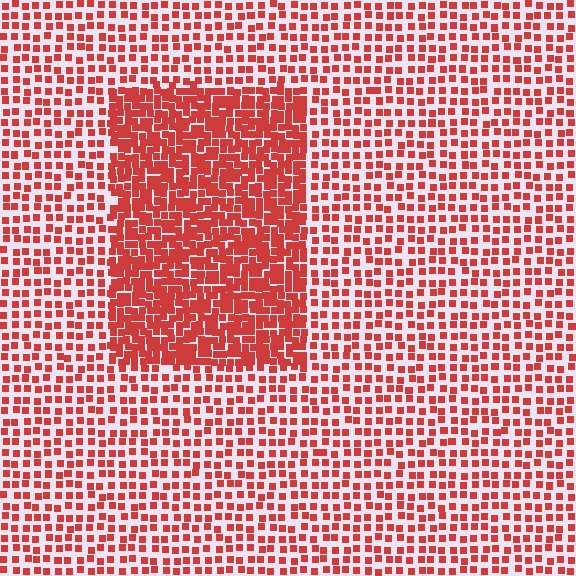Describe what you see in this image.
The image contains small red elements arranged at two different densities. A rectangle-shaped region is visible where the elements are more densely packed than the surrounding area.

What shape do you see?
I see a rectangle.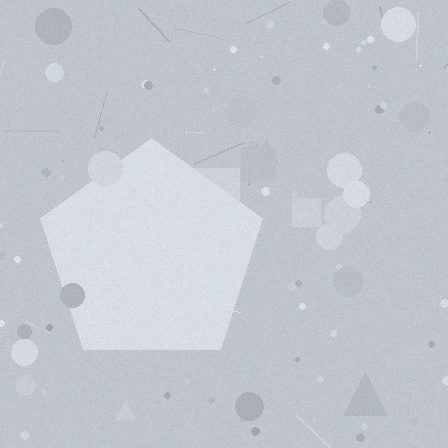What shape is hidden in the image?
A pentagon is hidden in the image.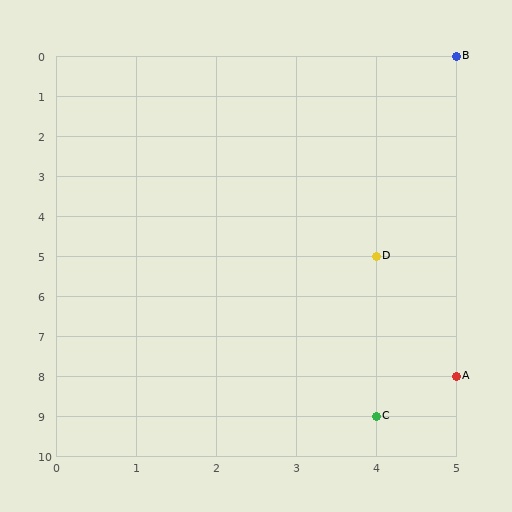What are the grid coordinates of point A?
Point A is at grid coordinates (5, 8).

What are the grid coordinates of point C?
Point C is at grid coordinates (4, 9).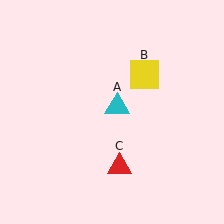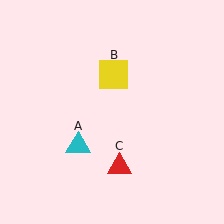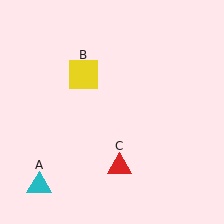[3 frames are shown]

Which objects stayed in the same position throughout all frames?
Red triangle (object C) remained stationary.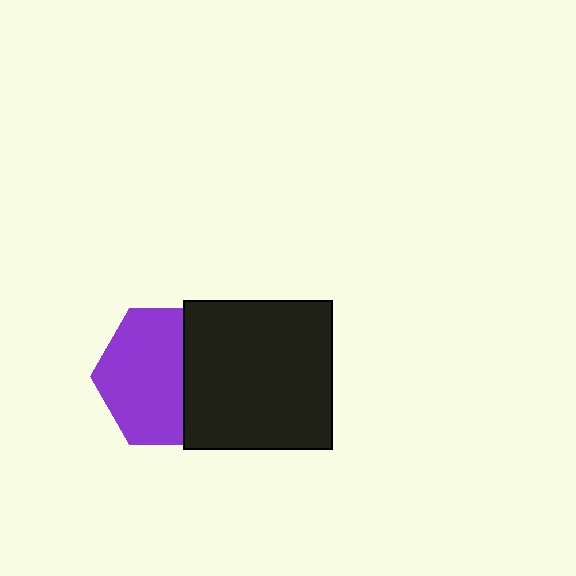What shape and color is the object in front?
The object in front is a black square.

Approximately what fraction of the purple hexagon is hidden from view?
Roughly 37% of the purple hexagon is hidden behind the black square.